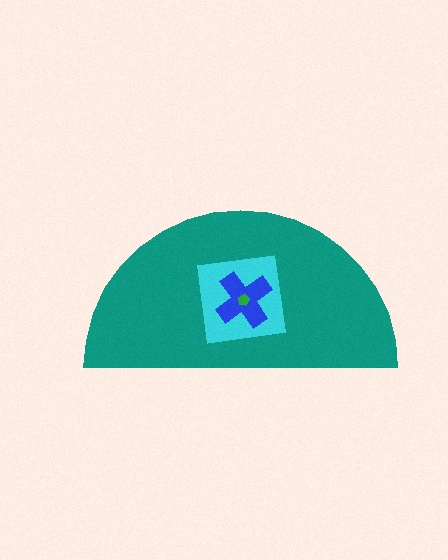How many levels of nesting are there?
4.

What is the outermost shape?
The teal semicircle.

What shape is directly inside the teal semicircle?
The cyan square.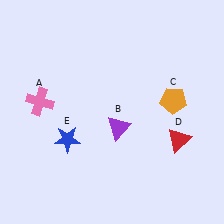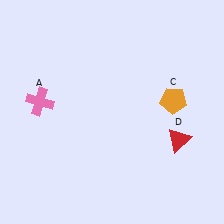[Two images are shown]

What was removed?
The purple triangle (B), the blue star (E) were removed in Image 2.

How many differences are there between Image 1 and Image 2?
There are 2 differences between the two images.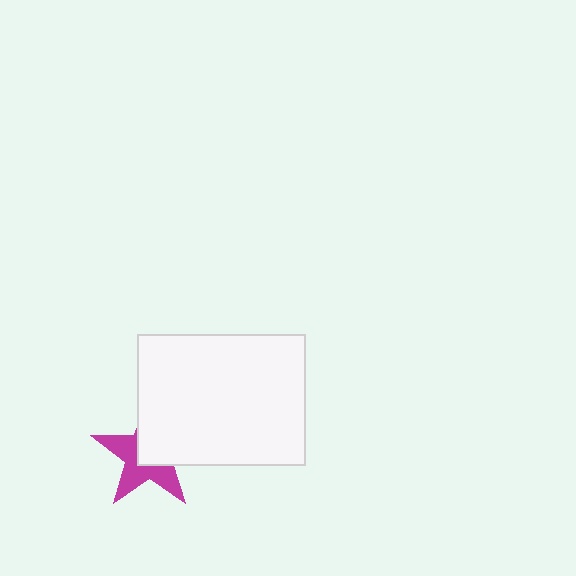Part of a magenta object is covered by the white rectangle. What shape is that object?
It is a star.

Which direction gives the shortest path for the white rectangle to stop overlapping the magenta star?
Moving toward the upper-right gives the shortest separation.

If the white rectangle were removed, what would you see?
You would see the complete magenta star.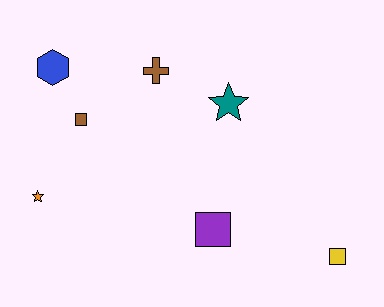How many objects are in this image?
There are 7 objects.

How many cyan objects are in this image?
There are no cyan objects.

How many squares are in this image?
There are 3 squares.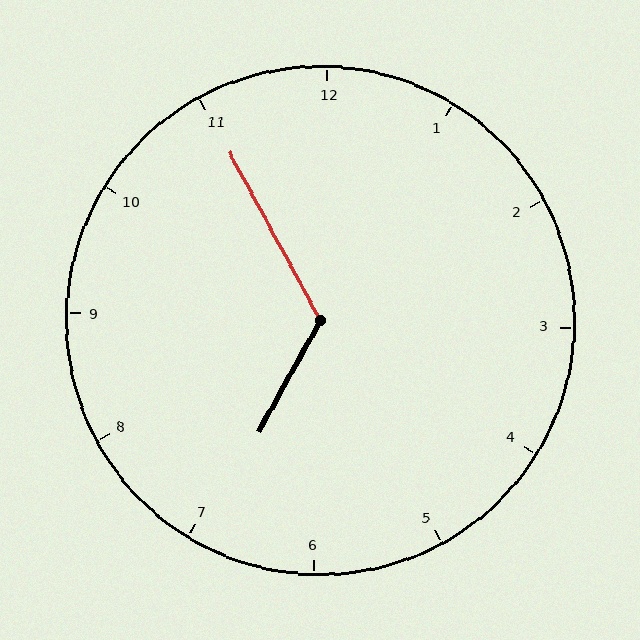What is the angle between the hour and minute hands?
Approximately 122 degrees.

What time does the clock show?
6:55.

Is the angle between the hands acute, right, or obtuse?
It is obtuse.